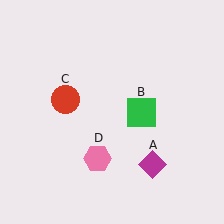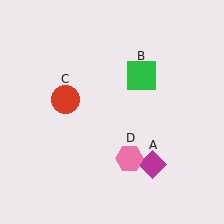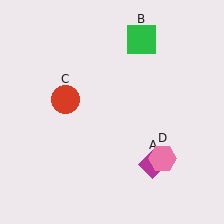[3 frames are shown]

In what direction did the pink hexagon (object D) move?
The pink hexagon (object D) moved right.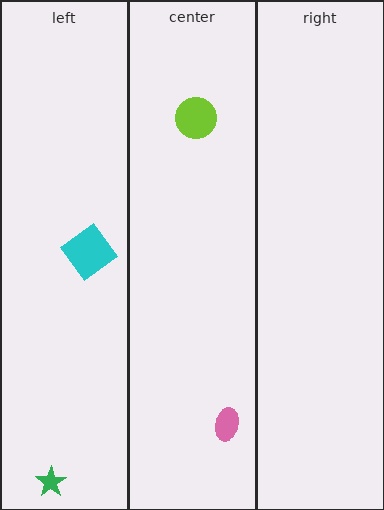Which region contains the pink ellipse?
The center region.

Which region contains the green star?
The left region.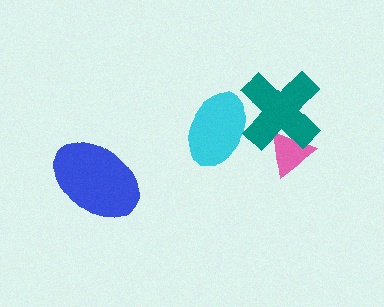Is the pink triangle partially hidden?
Yes, it is partially covered by another shape.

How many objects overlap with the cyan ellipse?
1 object overlaps with the cyan ellipse.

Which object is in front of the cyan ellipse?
The teal cross is in front of the cyan ellipse.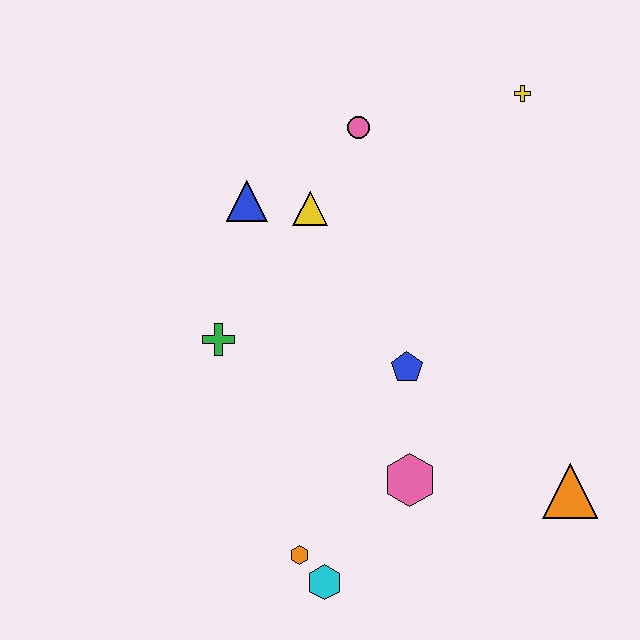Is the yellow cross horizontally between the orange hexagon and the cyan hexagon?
No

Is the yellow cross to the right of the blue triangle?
Yes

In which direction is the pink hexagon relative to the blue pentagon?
The pink hexagon is below the blue pentagon.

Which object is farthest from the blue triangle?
The orange triangle is farthest from the blue triangle.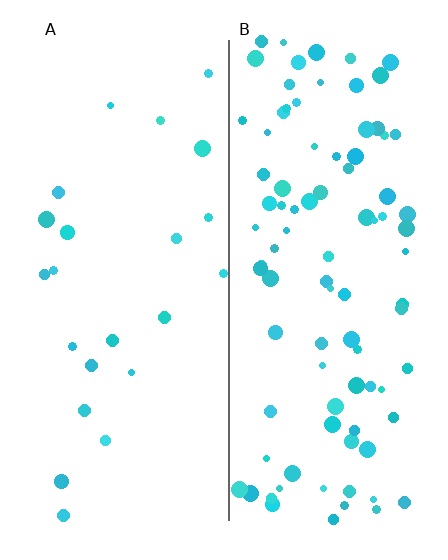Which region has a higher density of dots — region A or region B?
B (the right).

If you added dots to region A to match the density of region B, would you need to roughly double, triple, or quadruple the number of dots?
Approximately quadruple.